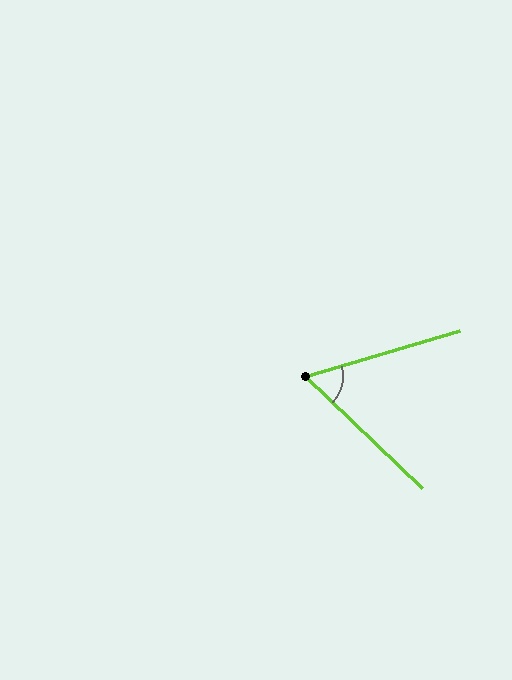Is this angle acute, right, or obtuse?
It is acute.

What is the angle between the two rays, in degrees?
Approximately 61 degrees.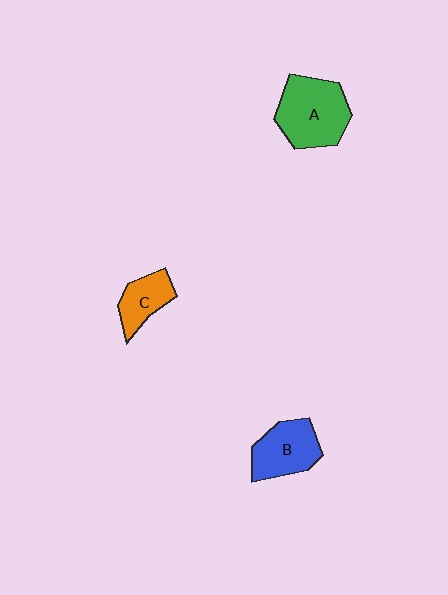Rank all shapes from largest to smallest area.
From largest to smallest: A (green), B (blue), C (orange).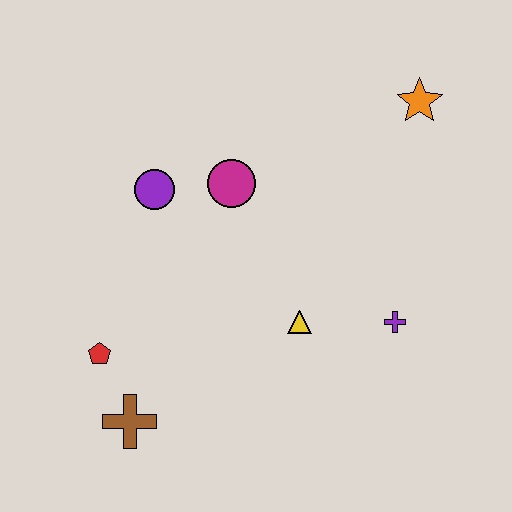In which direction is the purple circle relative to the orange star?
The purple circle is to the left of the orange star.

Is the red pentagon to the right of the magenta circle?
No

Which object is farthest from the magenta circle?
The brown cross is farthest from the magenta circle.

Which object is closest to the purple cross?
The yellow triangle is closest to the purple cross.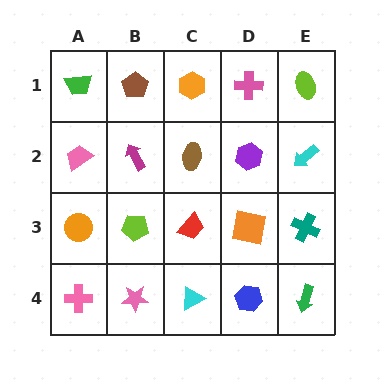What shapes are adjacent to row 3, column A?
A pink trapezoid (row 2, column A), a pink cross (row 4, column A), a lime pentagon (row 3, column B).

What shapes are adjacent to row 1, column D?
A purple hexagon (row 2, column D), an orange hexagon (row 1, column C), a lime ellipse (row 1, column E).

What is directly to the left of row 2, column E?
A purple hexagon.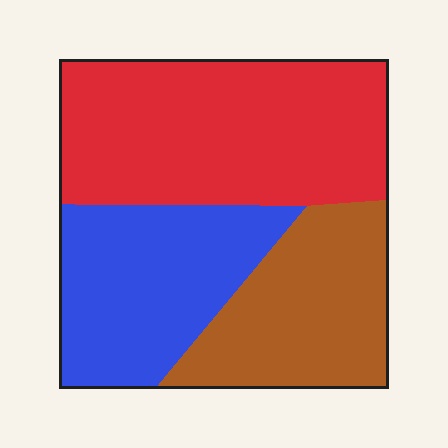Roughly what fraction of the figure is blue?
Blue covers 29% of the figure.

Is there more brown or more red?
Red.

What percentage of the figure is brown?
Brown takes up about one quarter (1/4) of the figure.